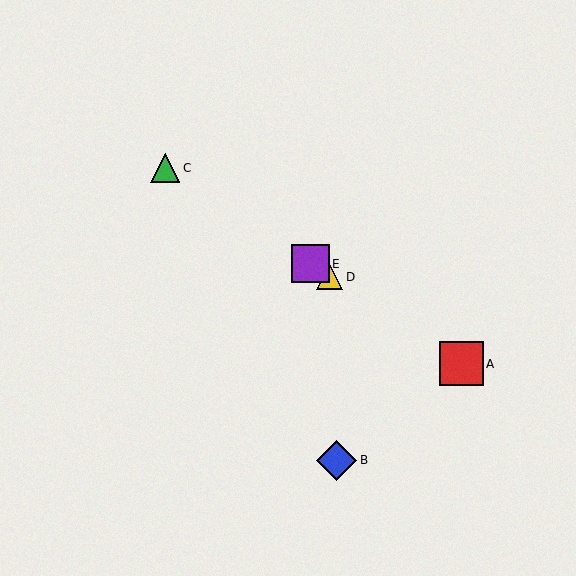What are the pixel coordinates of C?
Object C is at (165, 168).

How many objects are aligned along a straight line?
4 objects (A, C, D, E) are aligned along a straight line.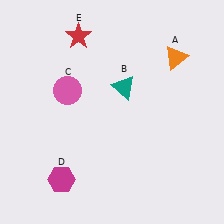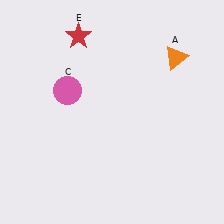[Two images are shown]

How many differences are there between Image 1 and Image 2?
There are 2 differences between the two images.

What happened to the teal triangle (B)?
The teal triangle (B) was removed in Image 2. It was in the top-right area of Image 1.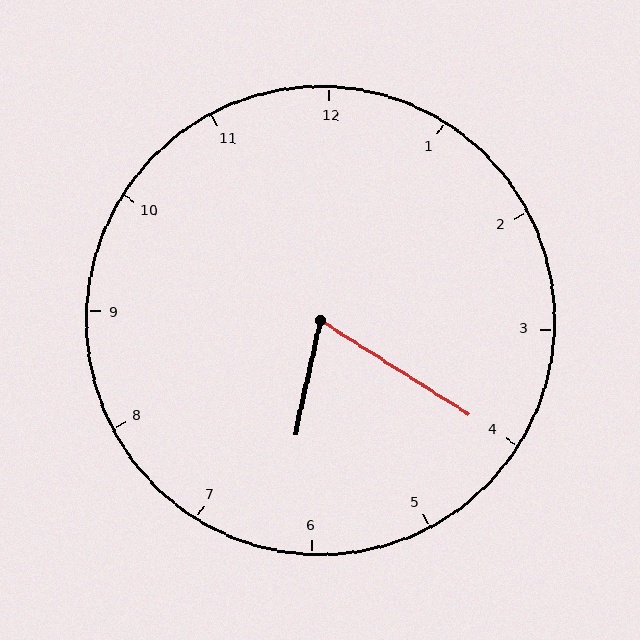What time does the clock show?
6:20.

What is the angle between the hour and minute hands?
Approximately 70 degrees.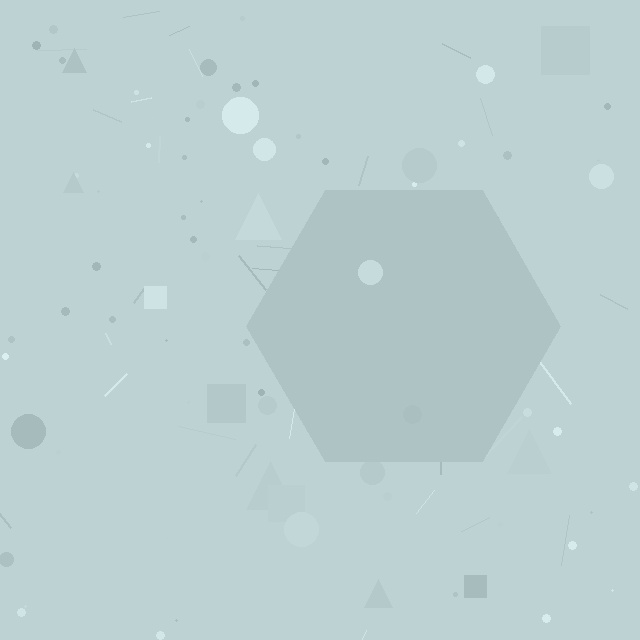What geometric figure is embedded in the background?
A hexagon is embedded in the background.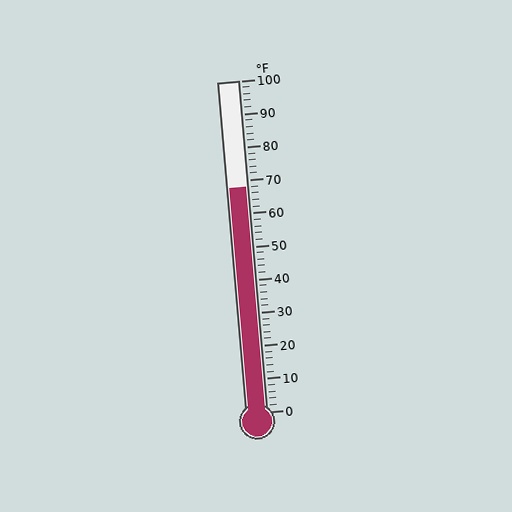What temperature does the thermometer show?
The thermometer shows approximately 68°F.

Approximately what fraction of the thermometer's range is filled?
The thermometer is filled to approximately 70% of its range.